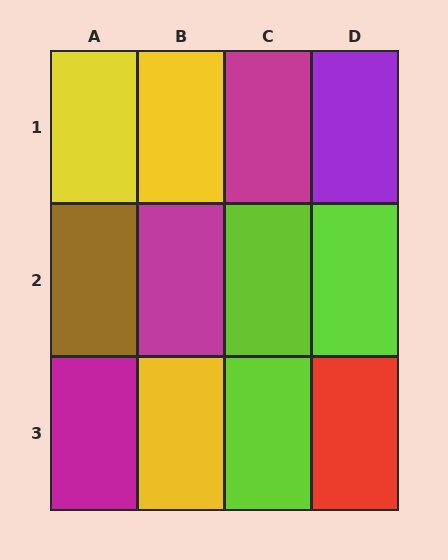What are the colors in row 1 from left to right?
Yellow, yellow, magenta, purple.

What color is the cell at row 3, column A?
Magenta.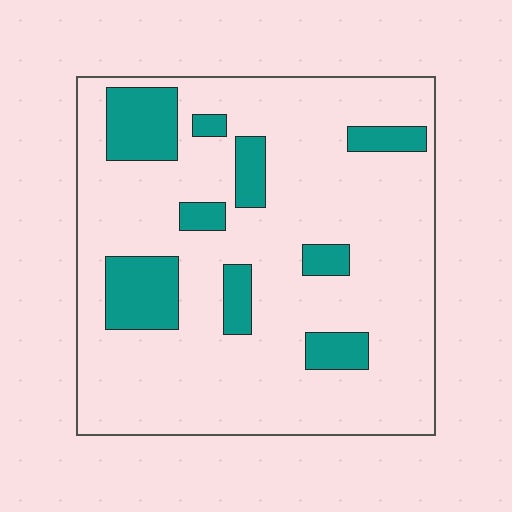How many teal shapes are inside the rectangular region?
9.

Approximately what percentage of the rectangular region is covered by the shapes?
Approximately 20%.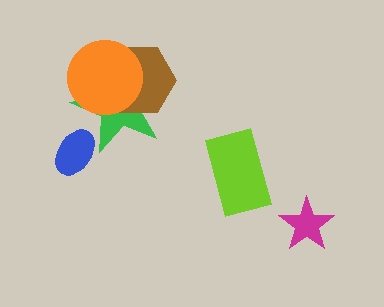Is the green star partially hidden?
Yes, it is partially covered by another shape.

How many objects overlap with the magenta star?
0 objects overlap with the magenta star.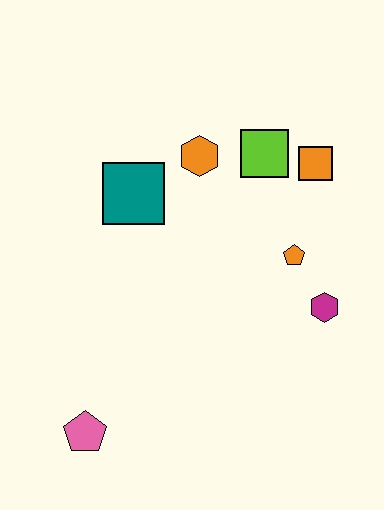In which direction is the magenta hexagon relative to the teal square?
The magenta hexagon is to the right of the teal square.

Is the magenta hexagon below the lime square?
Yes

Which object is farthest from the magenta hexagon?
The pink pentagon is farthest from the magenta hexagon.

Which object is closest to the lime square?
The orange square is closest to the lime square.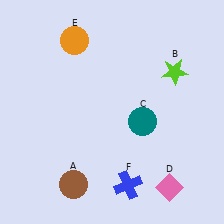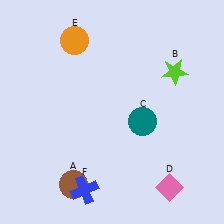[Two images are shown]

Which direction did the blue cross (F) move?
The blue cross (F) moved left.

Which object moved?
The blue cross (F) moved left.